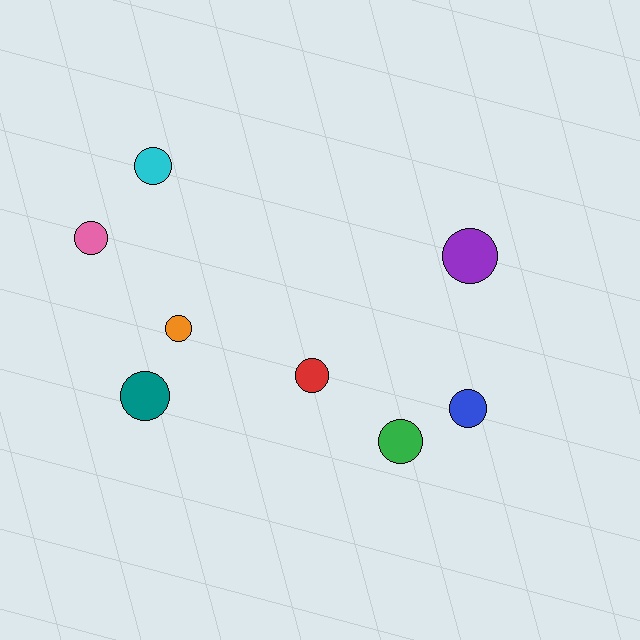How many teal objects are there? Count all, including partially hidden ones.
There is 1 teal object.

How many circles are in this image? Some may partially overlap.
There are 8 circles.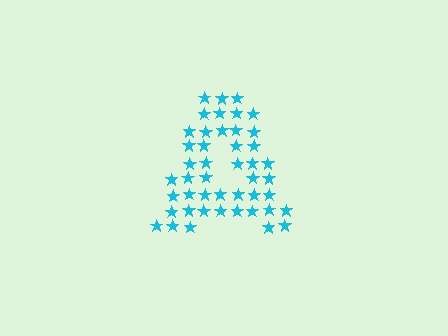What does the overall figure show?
The overall figure shows the letter A.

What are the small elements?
The small elements are stars.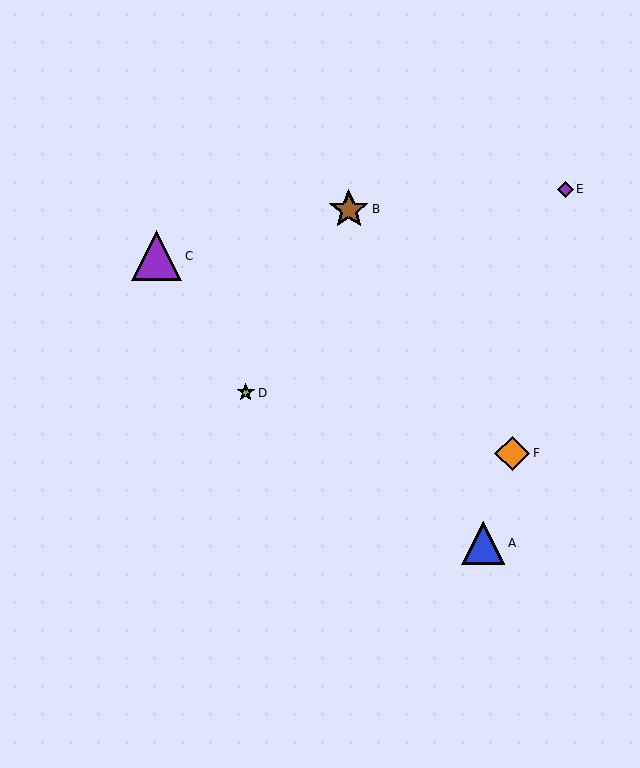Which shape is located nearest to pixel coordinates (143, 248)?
The purple triangle (labeled C) at (157, 256) is nearest to that location.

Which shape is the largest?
The purple triangle (labeled C) is the largest.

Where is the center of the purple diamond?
The center of the purple diamond is at (565, 189).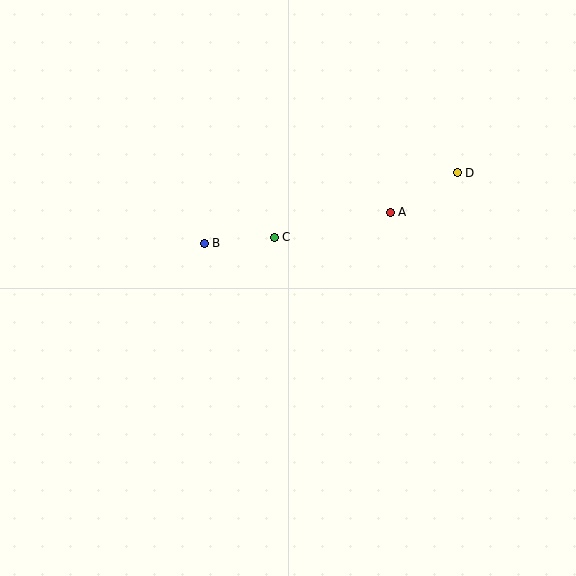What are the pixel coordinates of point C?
Point C is at (274, 237).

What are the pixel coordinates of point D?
Point D is at (457, 173).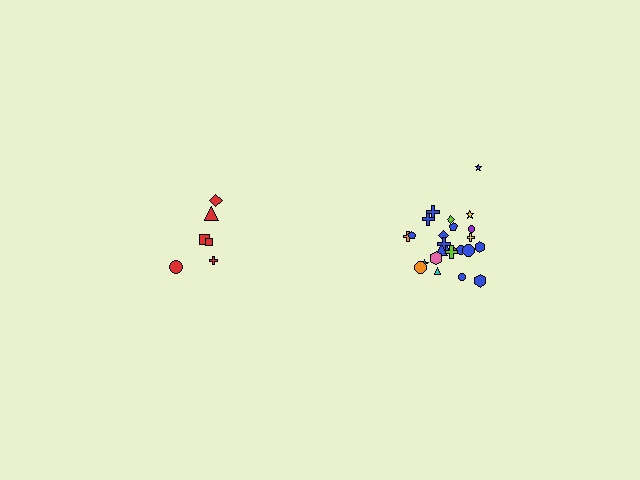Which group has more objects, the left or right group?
The right group.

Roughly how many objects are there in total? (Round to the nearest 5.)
Roughly 30 objects in total.